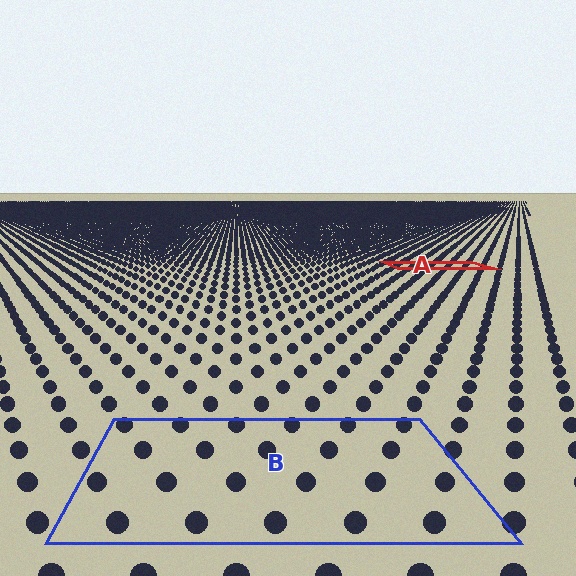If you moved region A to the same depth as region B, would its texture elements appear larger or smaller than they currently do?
They would appear larger. At a closer depth, the same texture elements are projected at a bigger on-screen size.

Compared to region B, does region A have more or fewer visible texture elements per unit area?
Region A has more texture elements per unit area — they are packed more densely because it is farther away.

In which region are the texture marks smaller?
The texture marks are smaller in region A, because it is farther away.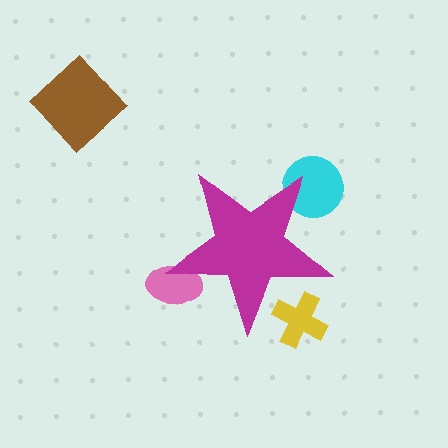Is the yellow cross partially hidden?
Yes, the yellow cross is partially hidden behind the magenta star.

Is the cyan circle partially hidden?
Yes, the cyan circle is partially hidden behind the magenta star.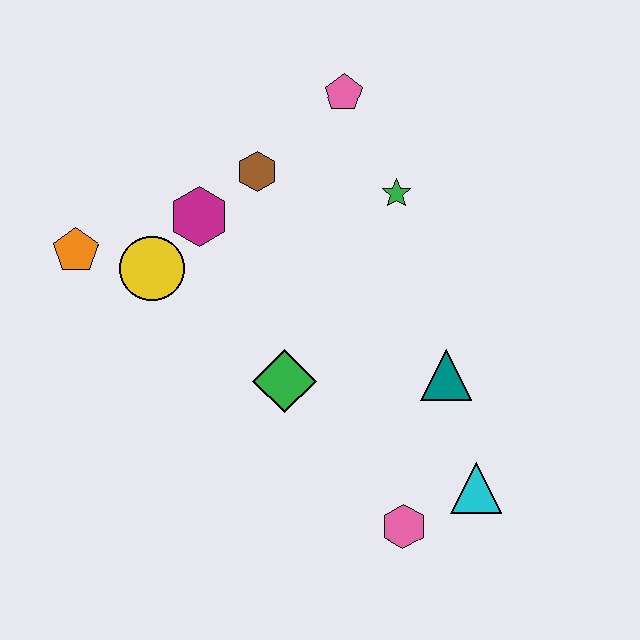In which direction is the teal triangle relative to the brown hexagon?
The teal triangle is below the brown hexagon.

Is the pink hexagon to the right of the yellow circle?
Yes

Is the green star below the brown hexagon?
Yes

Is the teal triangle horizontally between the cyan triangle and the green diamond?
Yes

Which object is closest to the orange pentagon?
The yellow circle is closest to the orange pentagon.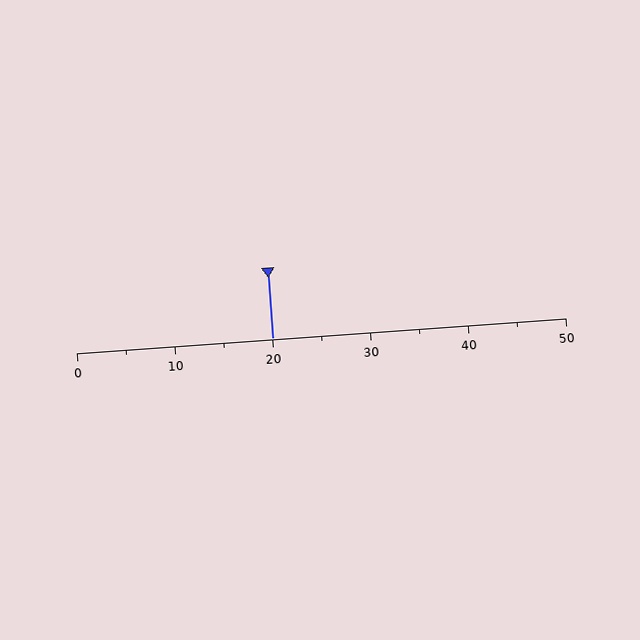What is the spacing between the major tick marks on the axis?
The major ticks are spaced 10 apart.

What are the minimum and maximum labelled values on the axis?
The axis runs from 0 to 50.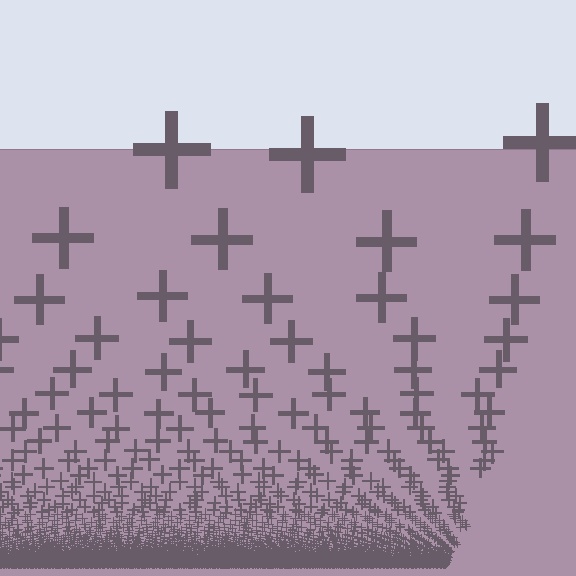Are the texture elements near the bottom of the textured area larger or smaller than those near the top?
Smaller. The gradient is inverted — elements near the bottom are smaller and denser.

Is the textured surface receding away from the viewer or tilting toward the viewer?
The surface appears to tilt toward the viewer. Texture elements get larger and sparser toward the top.